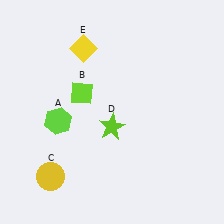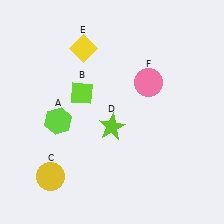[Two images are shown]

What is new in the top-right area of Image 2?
A pink circle (F) was added in the top-right area of Image 2.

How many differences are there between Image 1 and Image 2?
There is 1 difference between the two images.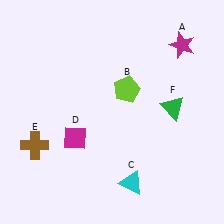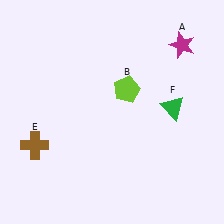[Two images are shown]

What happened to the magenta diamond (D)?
The magenta diamond (D) was removed in Image 2. It was in the bottom-left area of Image 1.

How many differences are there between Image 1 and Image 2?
There are 2 differences between the two images.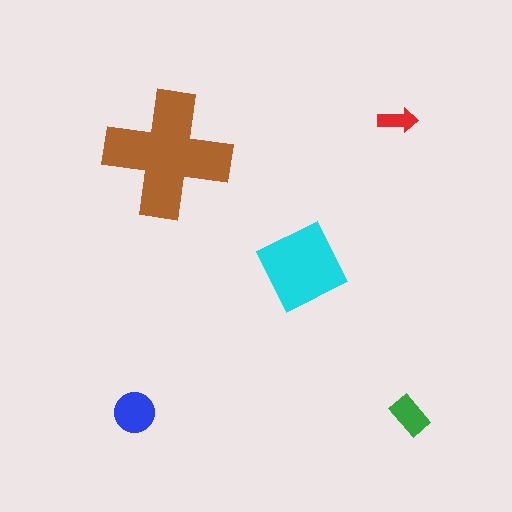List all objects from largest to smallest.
The brown cross, the cyan square, the blue circle, the green rectangle, the red arrow.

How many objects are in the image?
There are 5 objects in the image.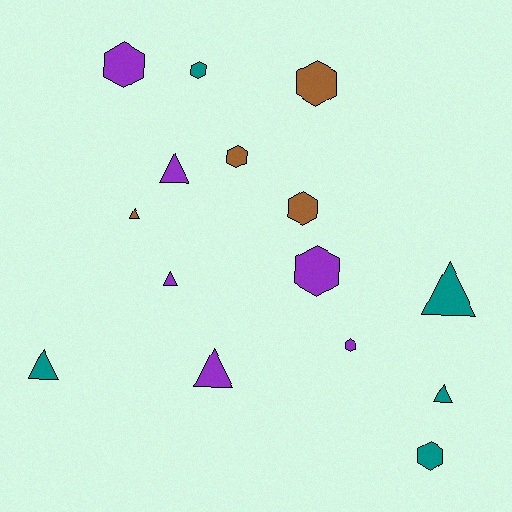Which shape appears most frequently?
Hexagon, with 8 objects.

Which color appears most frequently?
Purple, with 6 objects.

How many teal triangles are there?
There are 3 teal triangles.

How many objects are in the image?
There are 15 objects.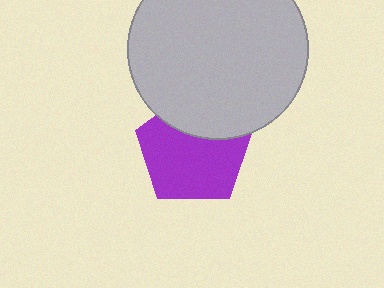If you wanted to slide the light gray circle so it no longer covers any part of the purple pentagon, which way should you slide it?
Slide it up — that is the most direct way to separate the two shapes.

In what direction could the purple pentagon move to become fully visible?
The purple pentagon could move down. That would shift it out from behind the light gray circle entirely.